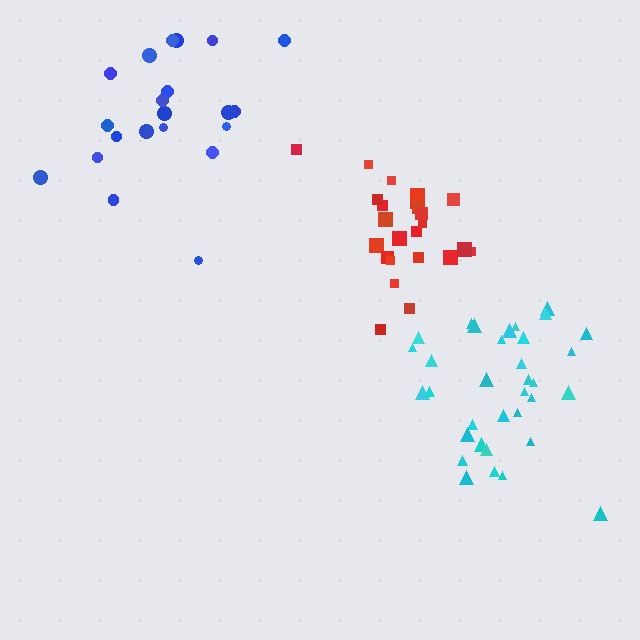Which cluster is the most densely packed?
Cyan.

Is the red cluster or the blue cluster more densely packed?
Red.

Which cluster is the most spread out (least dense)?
Blue.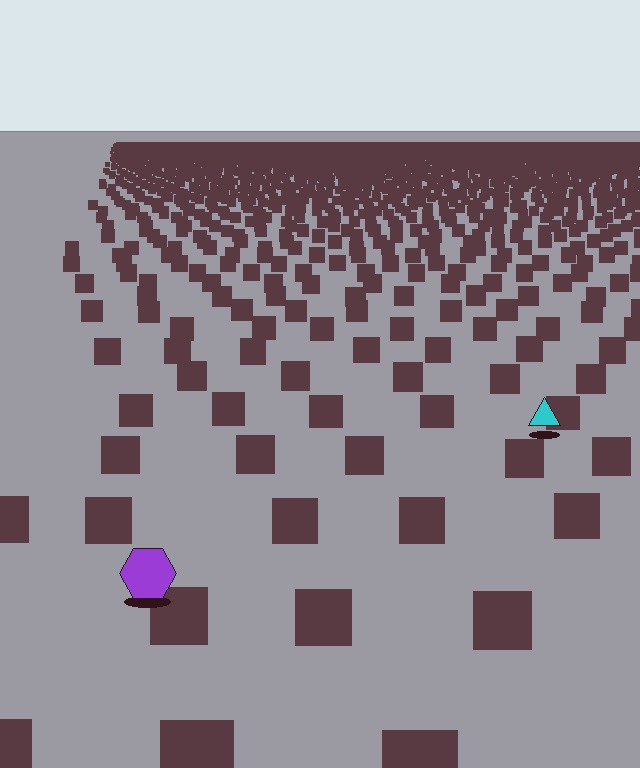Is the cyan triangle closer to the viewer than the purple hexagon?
No. The purple hexagon is closer — you can tell from the texture gradient: the ground texture is coarser near it.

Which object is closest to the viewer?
The purple hexagon is closest. The texture marks near it are larger and more spread out.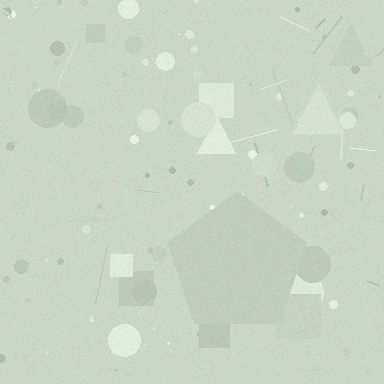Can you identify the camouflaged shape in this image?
The camouflaged shape is a pentagon.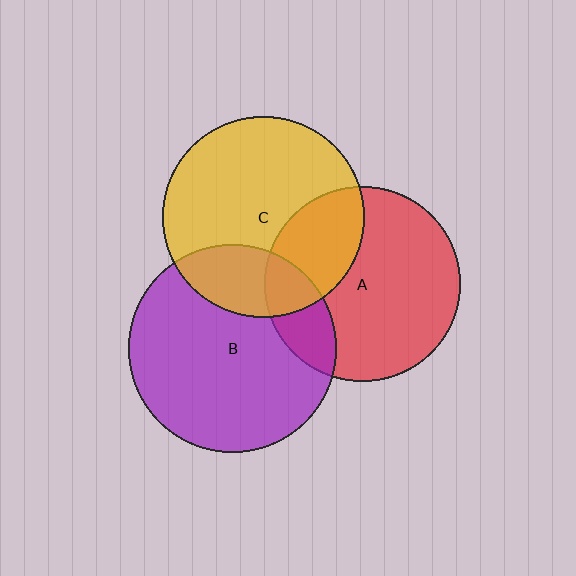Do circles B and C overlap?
Yes.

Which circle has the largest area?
Circle B (purple).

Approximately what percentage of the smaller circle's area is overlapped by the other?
Approximately 25%.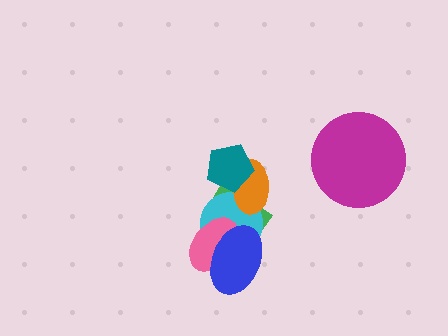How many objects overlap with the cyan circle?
4 objects overlap with the cyan circle.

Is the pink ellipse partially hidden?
Yes, it is partially covered by another shape.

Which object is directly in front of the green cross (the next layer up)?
The cyan circle is directly in front of the green cross.